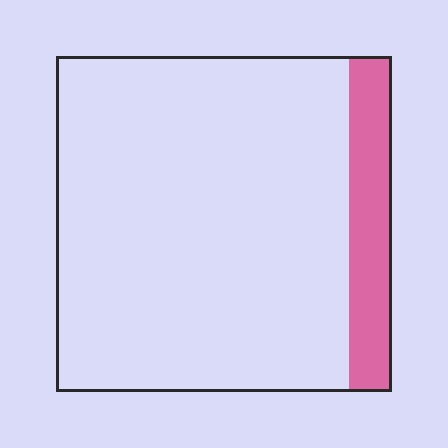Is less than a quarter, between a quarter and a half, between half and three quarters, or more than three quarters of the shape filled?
Less than a quarter.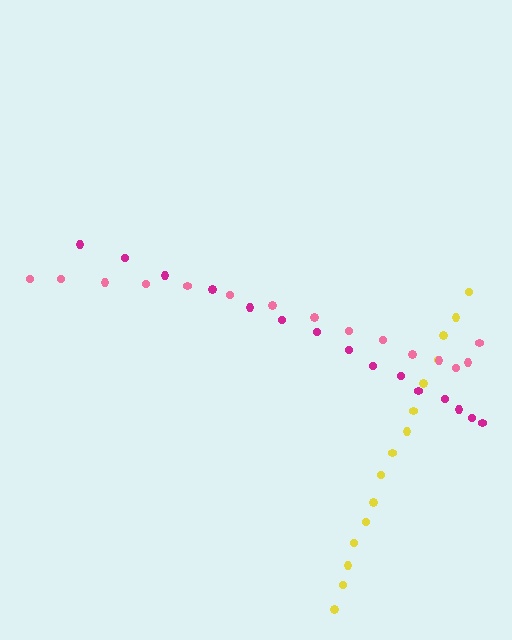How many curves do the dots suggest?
There are 3 distinct paths.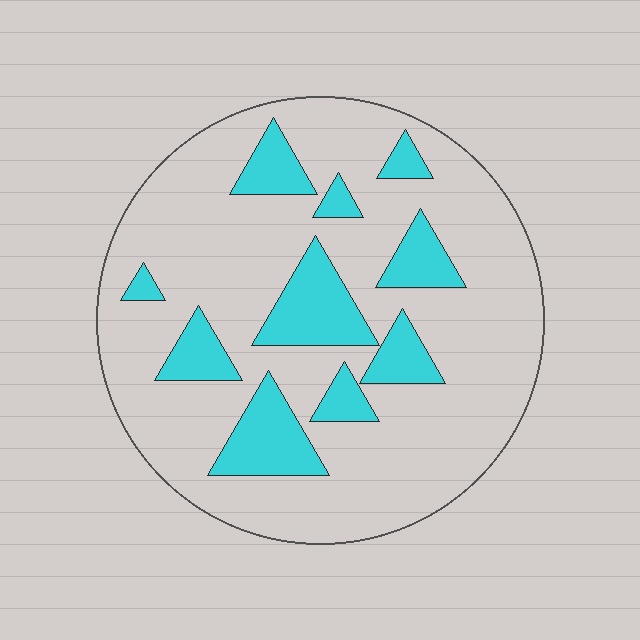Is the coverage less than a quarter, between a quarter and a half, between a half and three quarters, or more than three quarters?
Less than a quarter.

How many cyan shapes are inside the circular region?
10.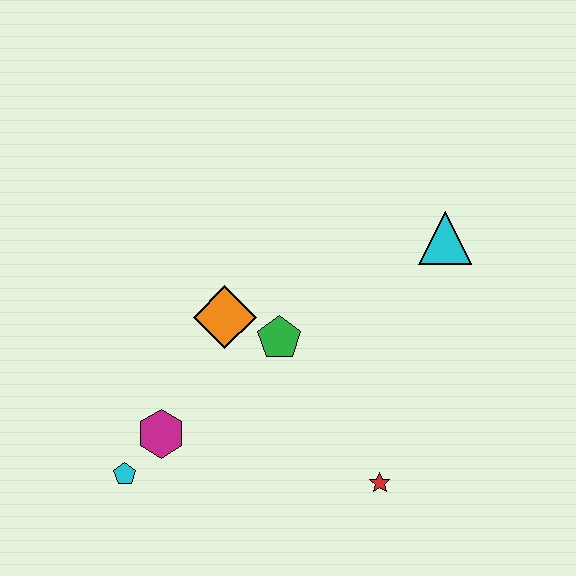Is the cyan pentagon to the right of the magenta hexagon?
No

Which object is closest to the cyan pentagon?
The magenta hexagon is closest to the cyan pentagon.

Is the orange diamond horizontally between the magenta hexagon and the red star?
Yes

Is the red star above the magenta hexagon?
No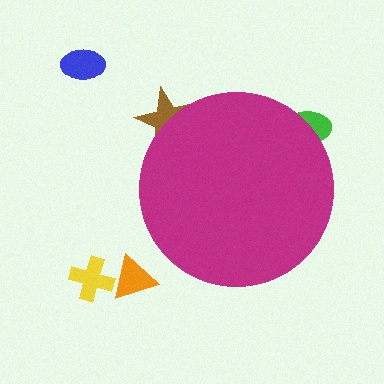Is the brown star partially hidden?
Yes, the brown star is partially hidden behind the magenta circle.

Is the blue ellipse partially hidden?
No, the blue ellipse is fully visible.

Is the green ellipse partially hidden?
Yes, the green ellipse is partially hidden behind the magenta circle.